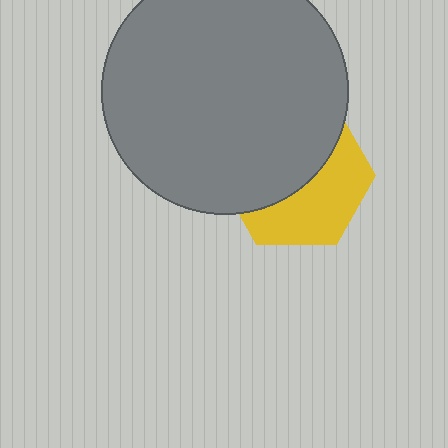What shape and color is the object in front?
The object in front is a gray circle.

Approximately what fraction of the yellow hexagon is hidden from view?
Roughly 55% of the yellow hexagon is hidden behind the gray circle.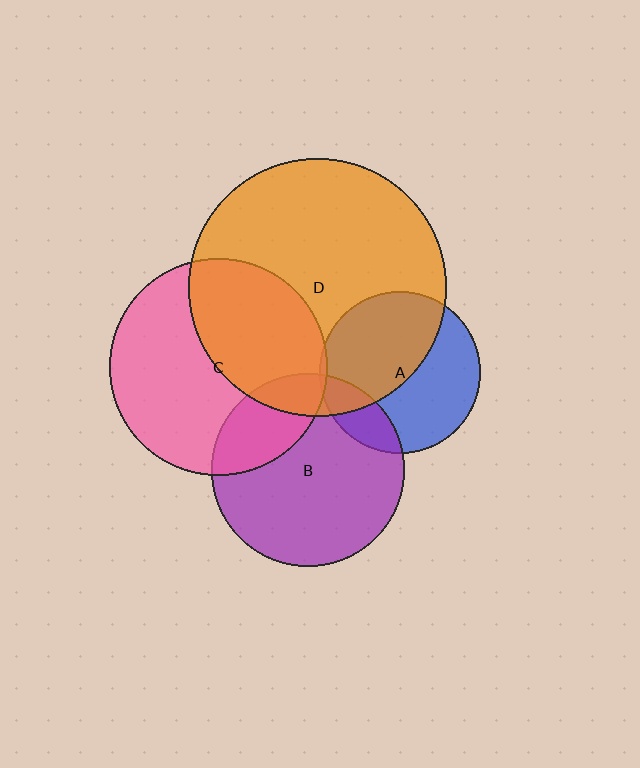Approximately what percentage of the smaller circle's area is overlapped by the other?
Approximately 50%.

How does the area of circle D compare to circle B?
Approximately 1.8 times.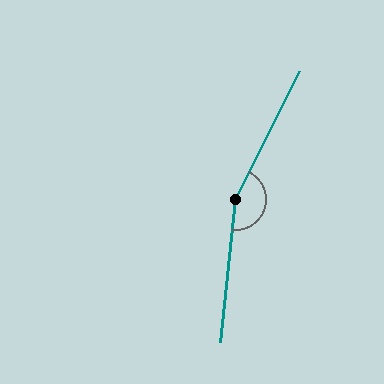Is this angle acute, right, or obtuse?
It is obtuse.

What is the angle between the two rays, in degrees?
Approximately 160 degrees.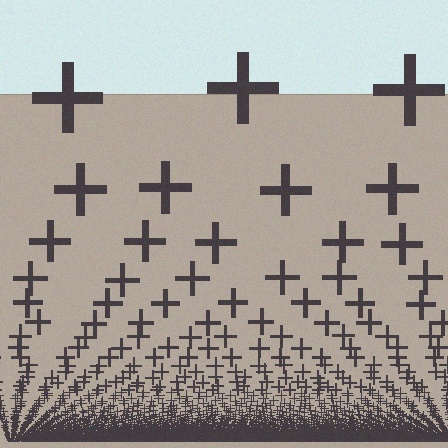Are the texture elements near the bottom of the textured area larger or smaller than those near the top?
Smaller. The gradient is inverted — elements near the bottom are smaller and denser.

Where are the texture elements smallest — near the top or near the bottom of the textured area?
Near the bottom.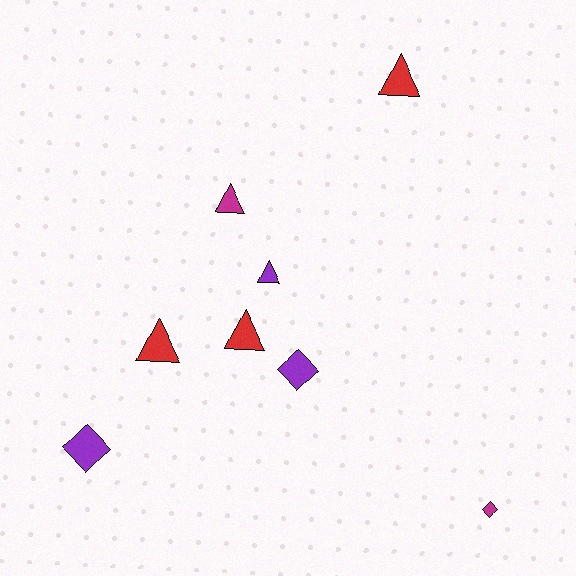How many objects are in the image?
There are 8 objects.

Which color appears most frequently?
Purple, with 3 objects.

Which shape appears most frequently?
Triangle, with 5 objects.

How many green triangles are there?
There are no green triangles.